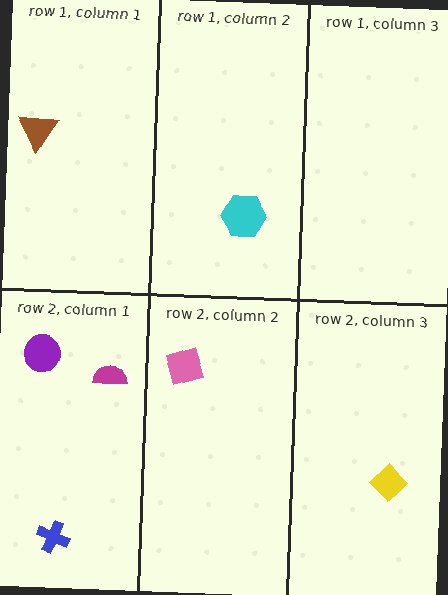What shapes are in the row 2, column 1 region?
The purple circle, the blue cross, the magenta semicircle.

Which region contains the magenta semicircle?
The row 2, column 1 region.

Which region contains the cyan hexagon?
The row 1, column 2 region.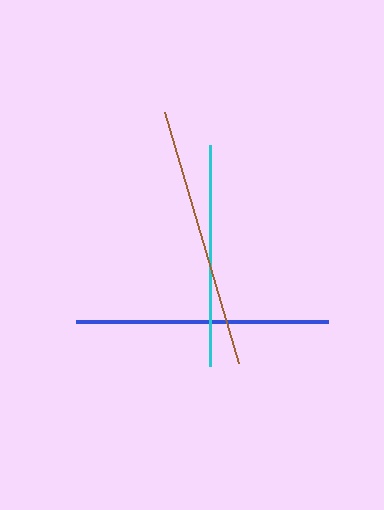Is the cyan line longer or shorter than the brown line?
The brown line is longer than the cyan line.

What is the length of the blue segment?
The blue segment is approximately 252 pixels long.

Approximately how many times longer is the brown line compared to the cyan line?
The brown line is approximately 1.2 times the length of the cyan line.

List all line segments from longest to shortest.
From longest to shortest: brown, blue, cyan.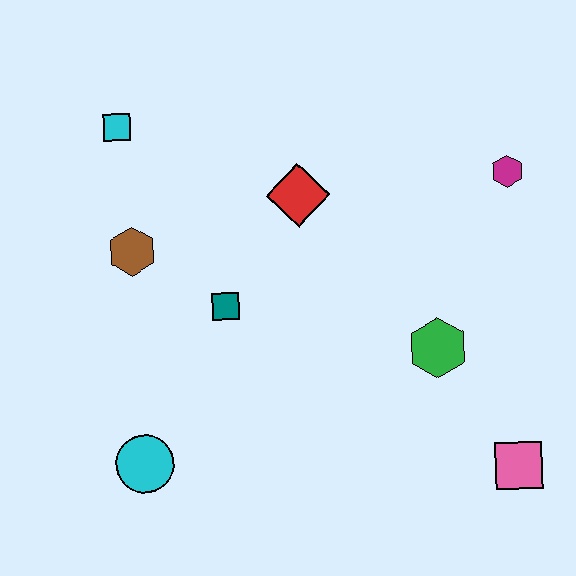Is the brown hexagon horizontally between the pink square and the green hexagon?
No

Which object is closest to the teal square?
The brown hexagon is closest to the teal square.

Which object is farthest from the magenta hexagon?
The cyan circle is farthest from the magenta hexagon.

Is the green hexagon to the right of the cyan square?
Yes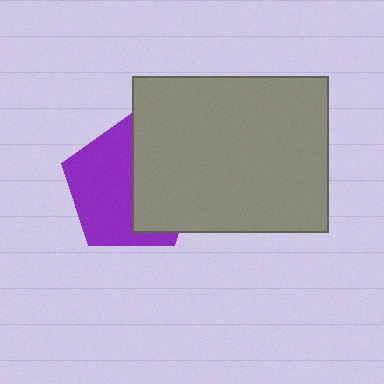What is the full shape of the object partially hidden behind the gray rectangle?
The partially hidden object is a purple pentagon.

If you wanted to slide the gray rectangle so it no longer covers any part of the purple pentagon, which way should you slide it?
Slide it right — that is the most direct way to separate the two shapes.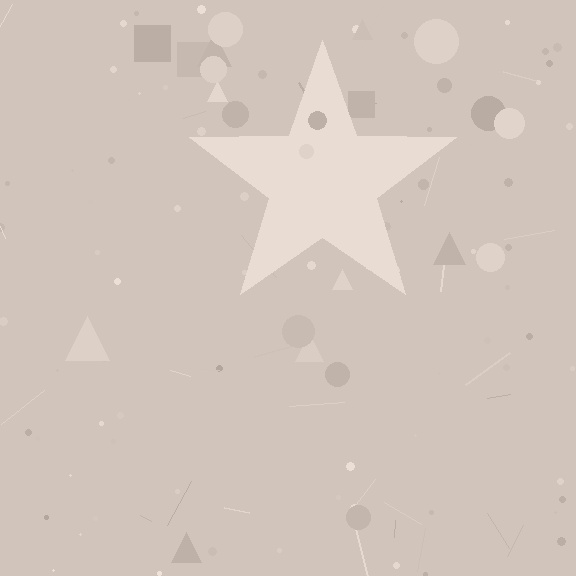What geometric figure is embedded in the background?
A star is embedded in the background.